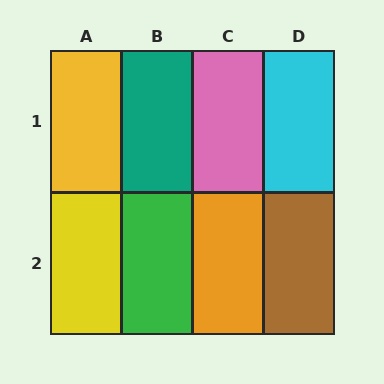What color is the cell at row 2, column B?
Green.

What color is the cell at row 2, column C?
Orange.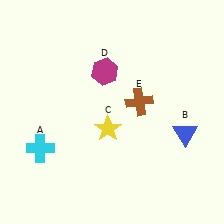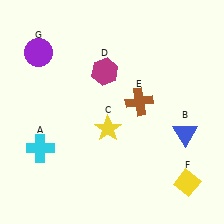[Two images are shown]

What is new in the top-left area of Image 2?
A purple circle (G) was added in the top-left area of Image 2.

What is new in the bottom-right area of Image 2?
A yellow diamond (F) was added in the bottom-right area of Image 2.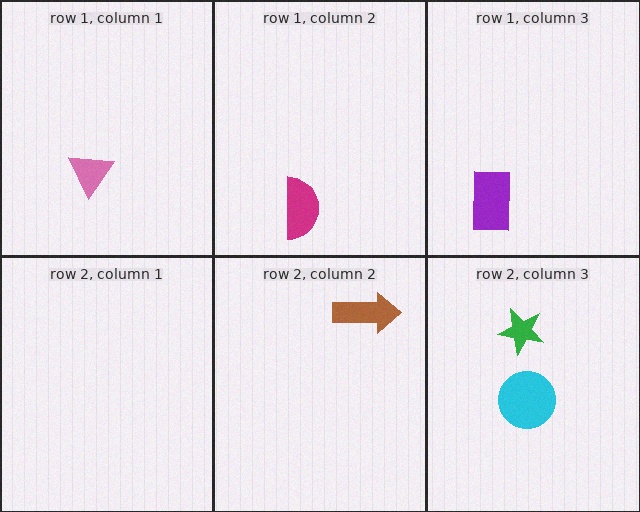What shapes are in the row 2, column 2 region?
The brown arrow.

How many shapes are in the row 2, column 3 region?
2.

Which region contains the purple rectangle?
The row 1, column 3 region.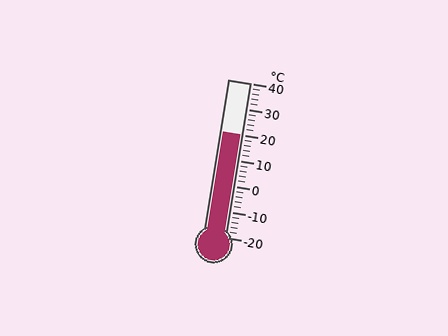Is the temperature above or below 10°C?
The temperature is above 10°C.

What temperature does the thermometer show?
The thermometer shows approximately 20°C.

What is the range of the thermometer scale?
The thermometer scale ranges from -20°C to 40°C.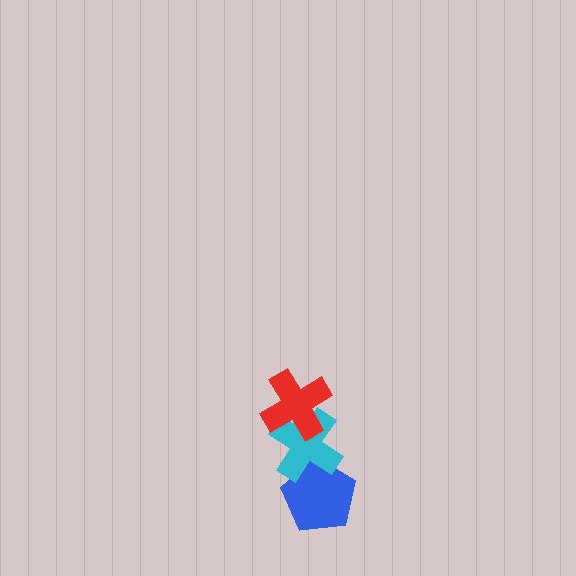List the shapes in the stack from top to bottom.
From top to bottom: the red cross, the cyan cross, the blue pentagon.